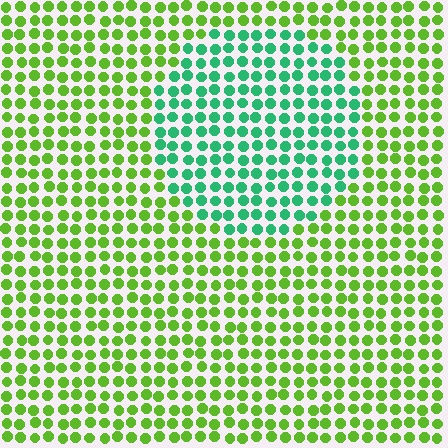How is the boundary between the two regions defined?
The boundary is defined purely by a slight shift in hue (about 51 degrees). Spacing, size, and orientation are identical on both sides.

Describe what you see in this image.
The image is filled with small lime elements in a uniform arrangement. A circle-shaped region is visible where the elements are tinted to a slightly different hue, forming a subtle color boundary.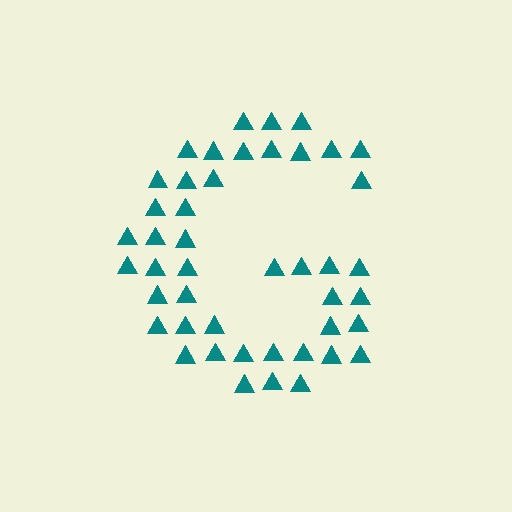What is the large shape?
The large shape is the letter G.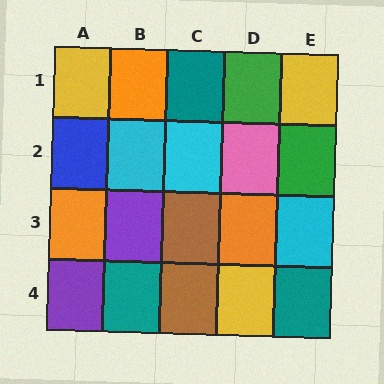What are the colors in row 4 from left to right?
Purple, teal, brown, yellow, teal.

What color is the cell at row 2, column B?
Cyan.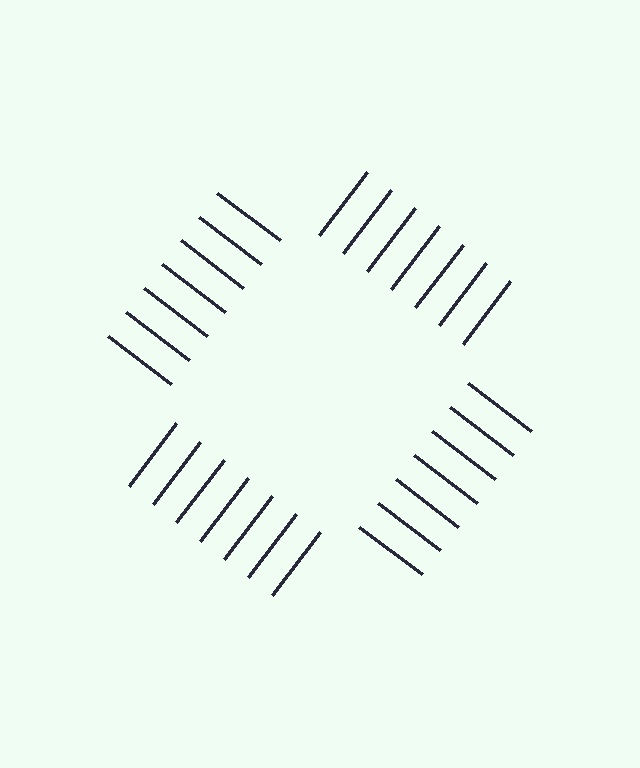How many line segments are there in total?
28 — 7 along each of the 4 edges.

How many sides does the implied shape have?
4 sides — the line-ends trace a square.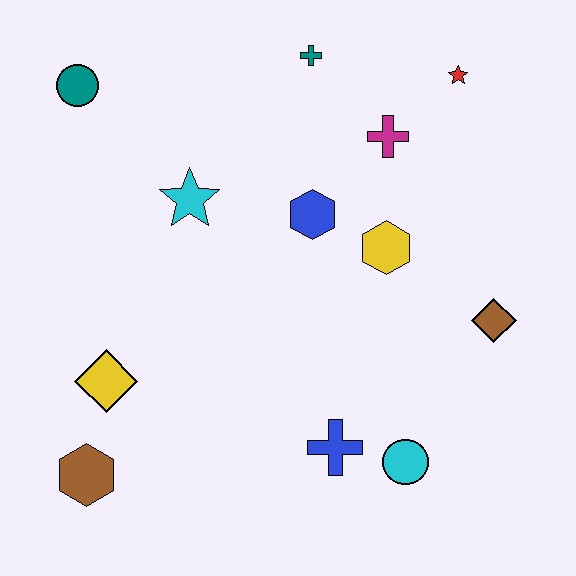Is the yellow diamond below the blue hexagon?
Yes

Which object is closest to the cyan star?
The blue hexagon is closest to the cyan star.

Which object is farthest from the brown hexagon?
The red star is farthest from the brown hexagon.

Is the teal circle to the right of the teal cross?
No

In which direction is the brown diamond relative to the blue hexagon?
The brown diamond is to the right of the blue hexagon.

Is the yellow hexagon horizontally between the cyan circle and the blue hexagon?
Yes